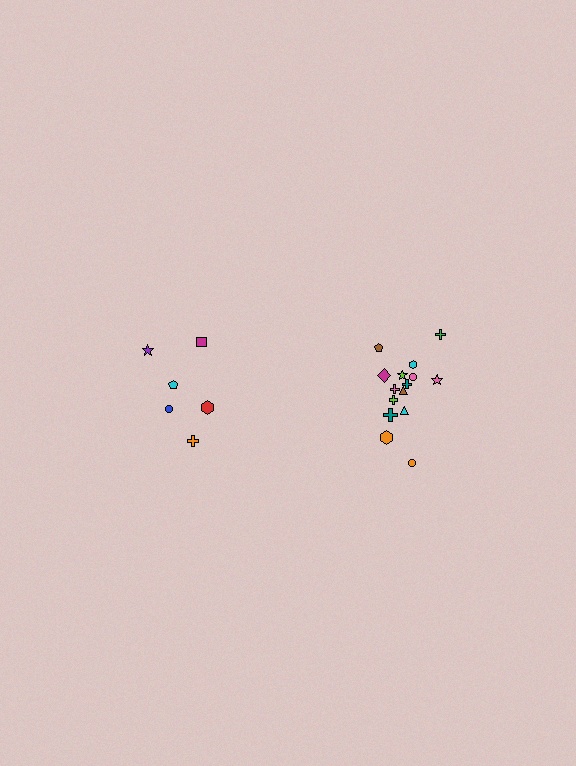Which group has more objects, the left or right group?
The right group.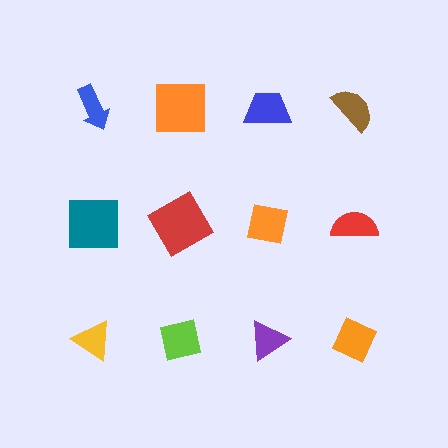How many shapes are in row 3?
4 shapes.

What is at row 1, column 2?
An orange square.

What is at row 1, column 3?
A blue trapezoid.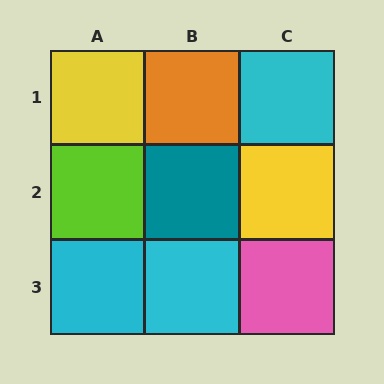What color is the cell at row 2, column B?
Teal.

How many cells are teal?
1 cell is teal.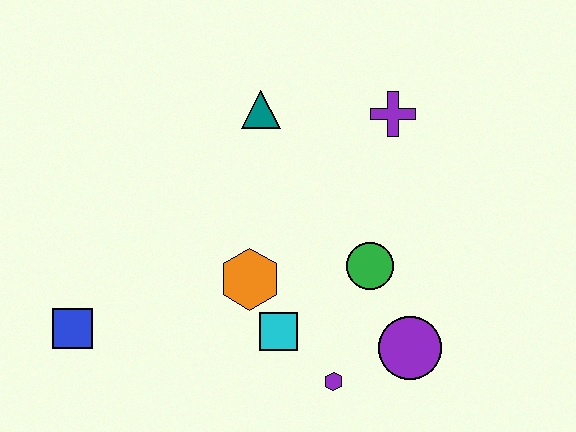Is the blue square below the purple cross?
Yes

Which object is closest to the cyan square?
The orange hexagon is closest to the cyan square.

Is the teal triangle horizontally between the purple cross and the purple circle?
No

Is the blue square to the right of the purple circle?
No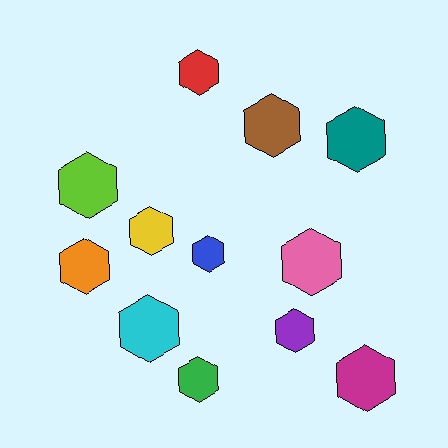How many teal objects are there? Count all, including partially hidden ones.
There is 1 teal object.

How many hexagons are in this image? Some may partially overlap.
There are 12 hexagons.